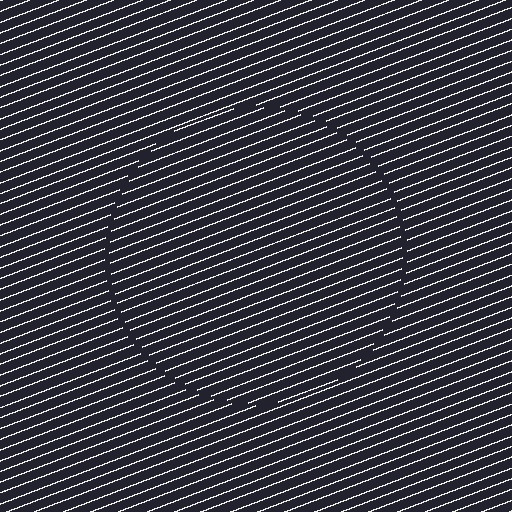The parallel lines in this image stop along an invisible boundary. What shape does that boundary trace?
An illusory circle. The interior of the shape contains the same grating, shifted by half a period — the contour is defined by the phase discontinuity where line-ends from the inner and outer gratings abut.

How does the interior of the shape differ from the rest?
The interior of the shape contains the same grating, shifted by half a period — the contour is defined by the phase discontinuity where line-ends from the inner and outer gratings abut.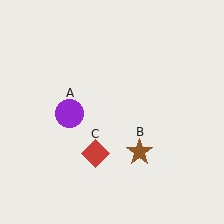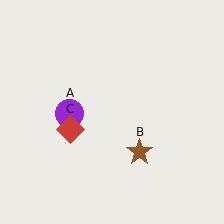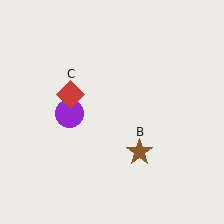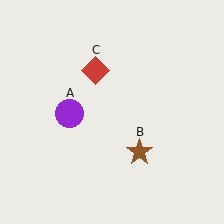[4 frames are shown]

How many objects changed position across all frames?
1 object changed position: red diamond (object C).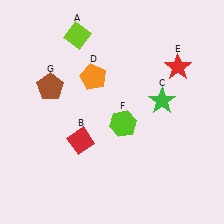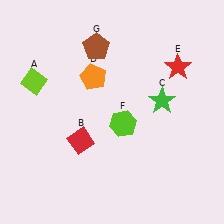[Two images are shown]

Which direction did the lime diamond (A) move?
The lime diamond (A) moved down.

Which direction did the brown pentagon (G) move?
The brown pentagon (G) moved right.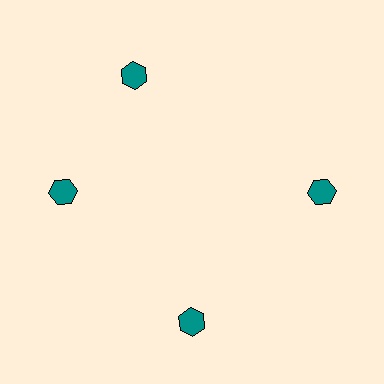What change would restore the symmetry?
The symmetry would be restored by rotating it back into even spacing with its neighbors so that all 4 hexagons sit at equal angles and equal distance from the center.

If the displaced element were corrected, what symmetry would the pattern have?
It would have 4-fold rotational symmetry — the pattern would map onto itself every 90 degrees.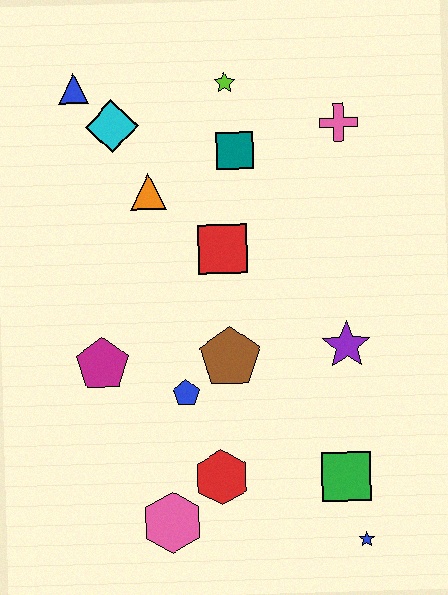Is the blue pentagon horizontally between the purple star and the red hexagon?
No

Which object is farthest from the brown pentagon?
The blue triangle is farthest from the brown pentagon.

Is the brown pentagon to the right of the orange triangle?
Yes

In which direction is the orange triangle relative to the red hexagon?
The orange triangle is above the red hexagon.